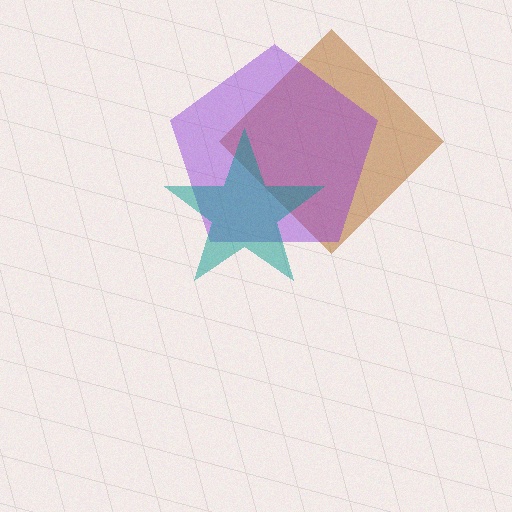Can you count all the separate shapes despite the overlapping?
Yes, there are 3 separate shapes.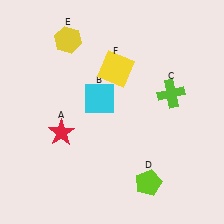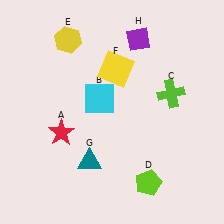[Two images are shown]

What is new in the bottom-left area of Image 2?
A teal triangle (G) was added in the bottom-left area of Image 2.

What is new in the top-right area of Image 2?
A purple diamond (H) was added in the top-right area of Image 2.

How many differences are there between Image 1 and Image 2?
There are 2 differences between the two images.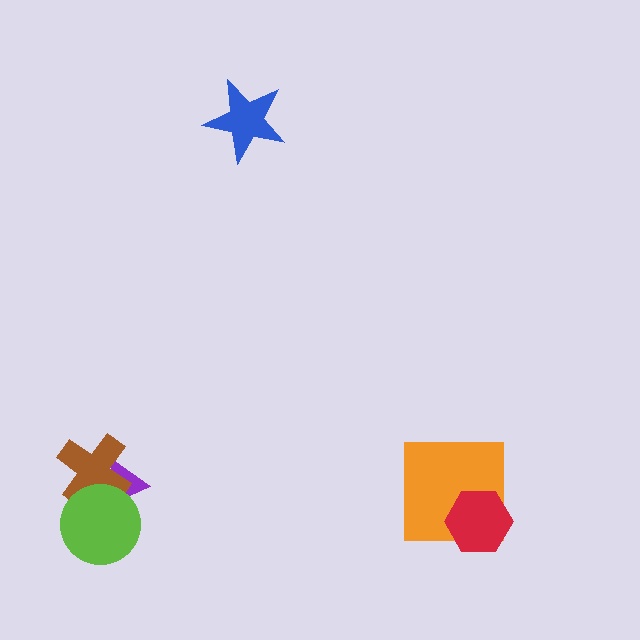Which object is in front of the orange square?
The red hexagon is in front of the orange square.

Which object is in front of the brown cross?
The lime circle is in front of the brown cross.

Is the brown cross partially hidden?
Yes, it is partially covered by another shape.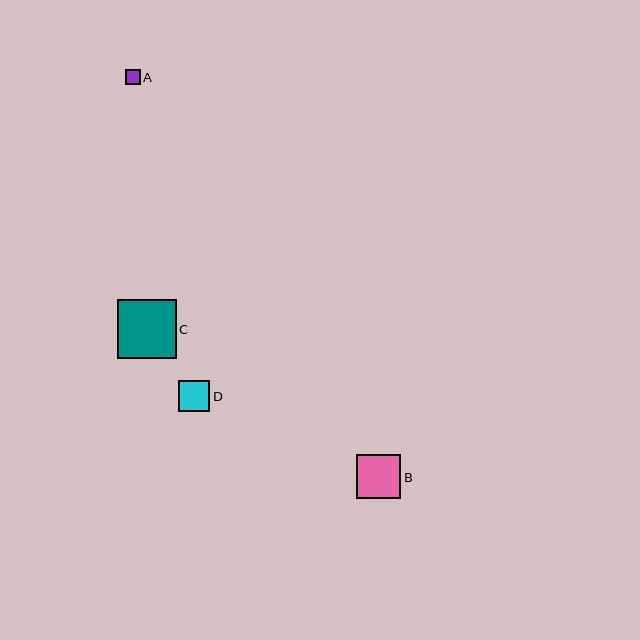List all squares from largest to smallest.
From largest to smallest: C, B, D, A.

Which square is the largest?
Square C is the largest with a size of approximately 59 pixels.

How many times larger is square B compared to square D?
Square B is approximately 1.4 times the size of square D.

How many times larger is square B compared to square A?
Square B is approximately 2.9 times the size of square A.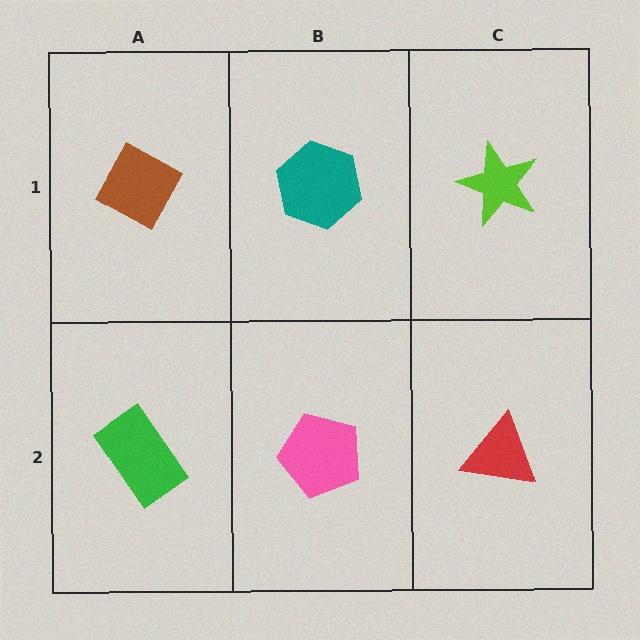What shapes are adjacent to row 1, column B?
A pink pentagon (row 2, column B), a brown diamond (row 1, column A), a lime star (row 1, column C).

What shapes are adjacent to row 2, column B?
A teal hexagon (row 1, column B), a green rectangle (row 2, column A), a red triangle (row 2, column C).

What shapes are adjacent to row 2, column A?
A brown diamond (row 1, column A), a pink pentagon (row 2, column B).